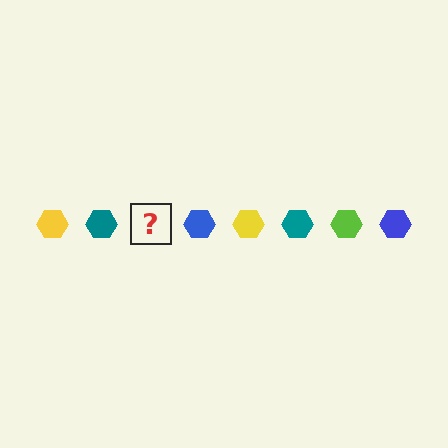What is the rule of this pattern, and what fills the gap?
The rule is that the pattern cycles through yellow, teal, lime, blue hexagons. The gap should be filled with a lime hexagon.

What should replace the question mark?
The question mark should be replaced with a lime hexagon.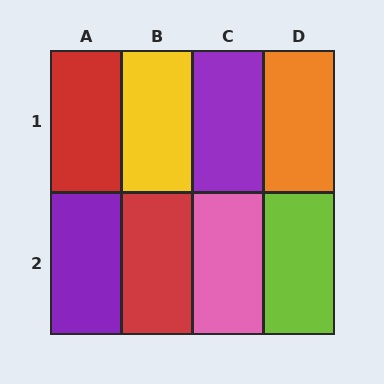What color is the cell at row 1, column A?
Red.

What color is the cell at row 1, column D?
Orange.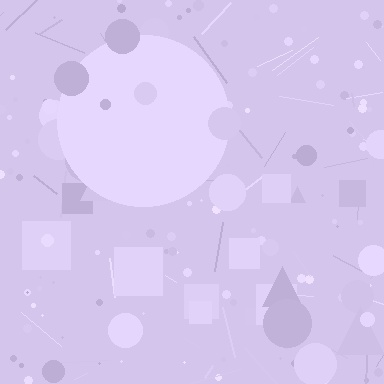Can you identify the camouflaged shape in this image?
The camouflaged shape is a circle.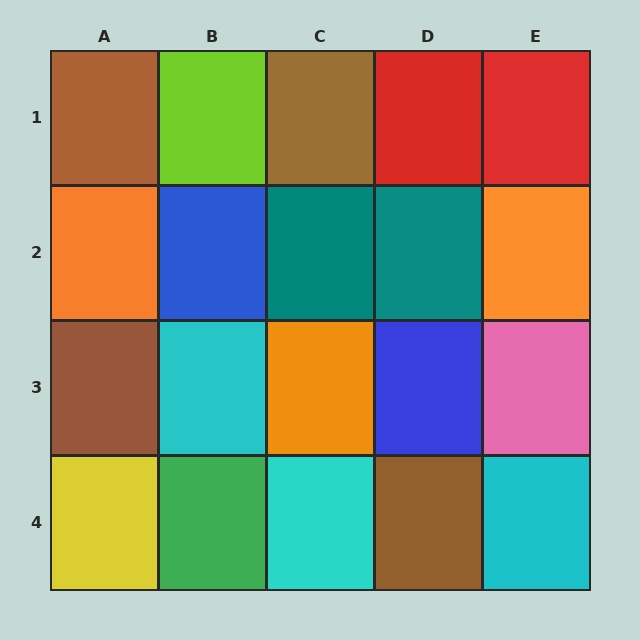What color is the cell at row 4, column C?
Cyan.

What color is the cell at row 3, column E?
Pink.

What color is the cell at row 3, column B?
Cyan.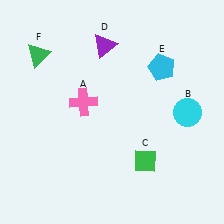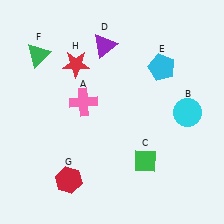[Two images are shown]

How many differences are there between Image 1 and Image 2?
There are 2 differences between the two images.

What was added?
A red hexagon (G), a red star (H) were added in Image 2.